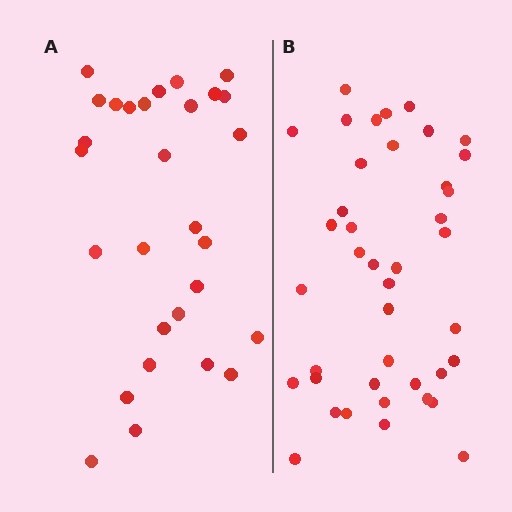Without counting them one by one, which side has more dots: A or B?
Region B (the right region) has more dots.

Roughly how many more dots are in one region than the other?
Region B has roughly 12 or so more dots than region A.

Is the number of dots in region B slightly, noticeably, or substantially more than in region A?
Region B has noticeably more, but not dramatically so. The ratio is roughly 1.4 to 1.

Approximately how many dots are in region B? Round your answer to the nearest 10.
About 40 dots. (The exact count is 41, which rounds to 40.)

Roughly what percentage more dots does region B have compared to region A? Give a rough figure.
About 40% more.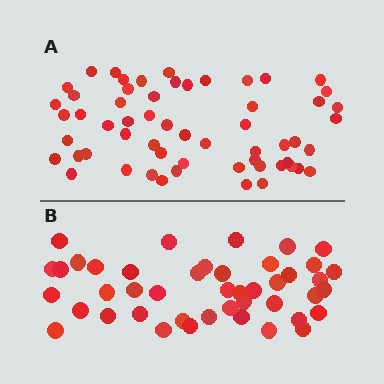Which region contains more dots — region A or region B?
Region A (the top region) has more dots.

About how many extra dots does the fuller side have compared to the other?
Region A has approximately 15 more dots than region B.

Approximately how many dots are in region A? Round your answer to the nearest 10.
About 60 dots. (The exact count is 58, which rounds to 60.)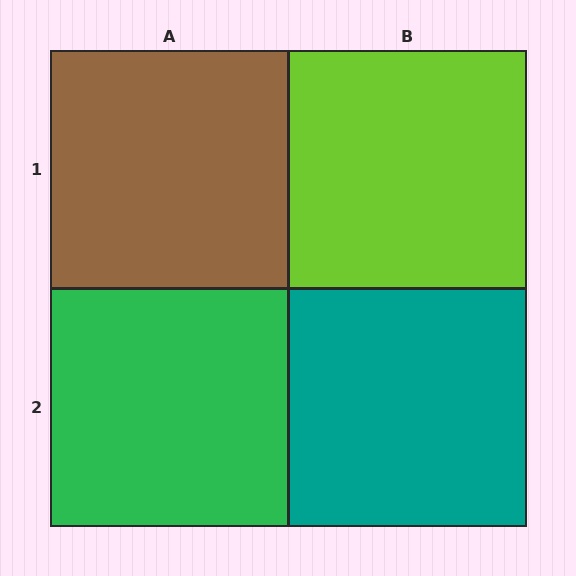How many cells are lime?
1 cell is lime.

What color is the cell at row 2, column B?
Teal.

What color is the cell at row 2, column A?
Green.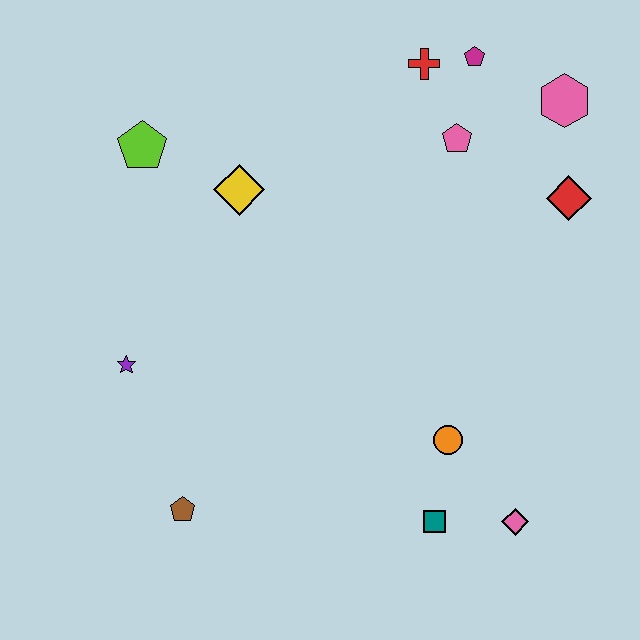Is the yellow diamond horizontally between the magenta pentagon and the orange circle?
No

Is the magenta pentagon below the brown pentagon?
No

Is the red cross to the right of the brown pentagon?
Yes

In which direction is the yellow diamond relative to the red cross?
The yellow diamond is to the left of the red cross.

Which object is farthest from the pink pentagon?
The brown pentagon is farthest from the pink pentagon.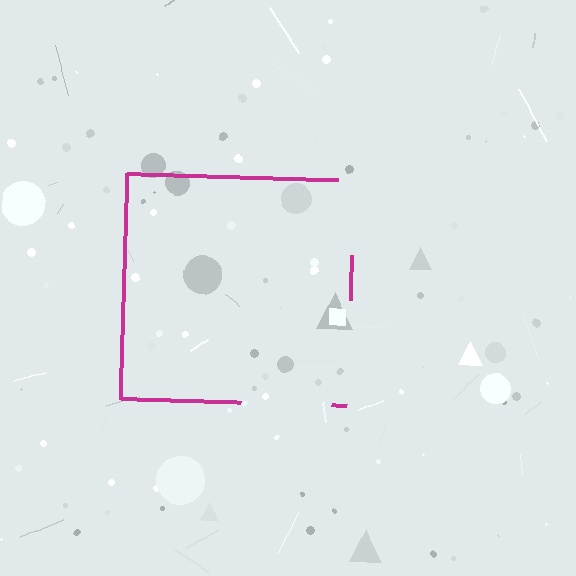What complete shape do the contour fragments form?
The contour fragments form a square.